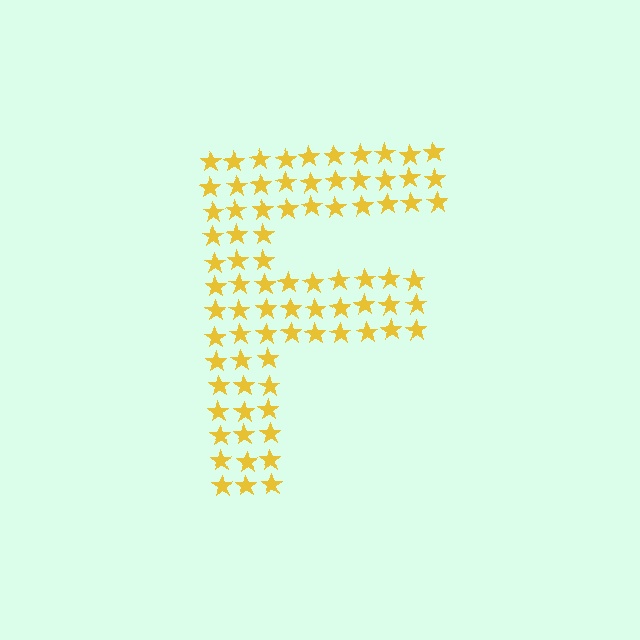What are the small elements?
The small elements are stars.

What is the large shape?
The large shape is the letter F.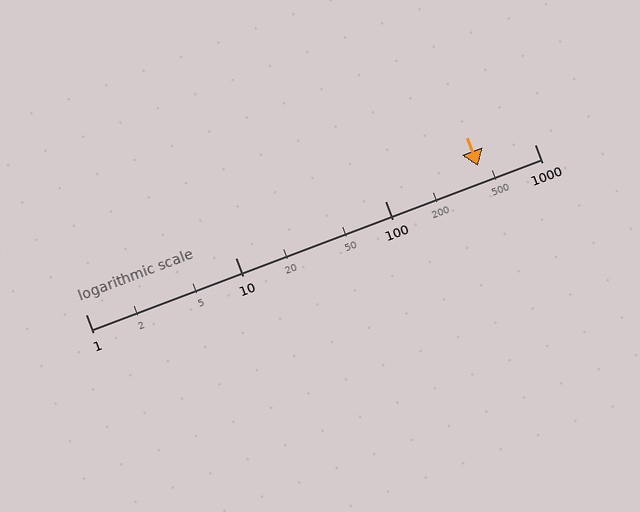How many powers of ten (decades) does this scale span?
The scale spans 3 decades, from 1 to 1000.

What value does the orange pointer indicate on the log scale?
The pointer indicates approximately 420.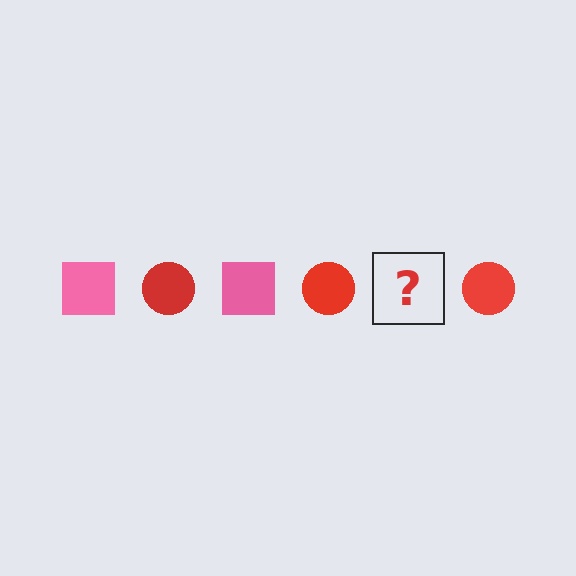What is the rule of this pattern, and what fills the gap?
The rule is that the pattern alternates between pink square and red circle. The gap should be filled with a pink square.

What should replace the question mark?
The question mark should be replaced with a pink square.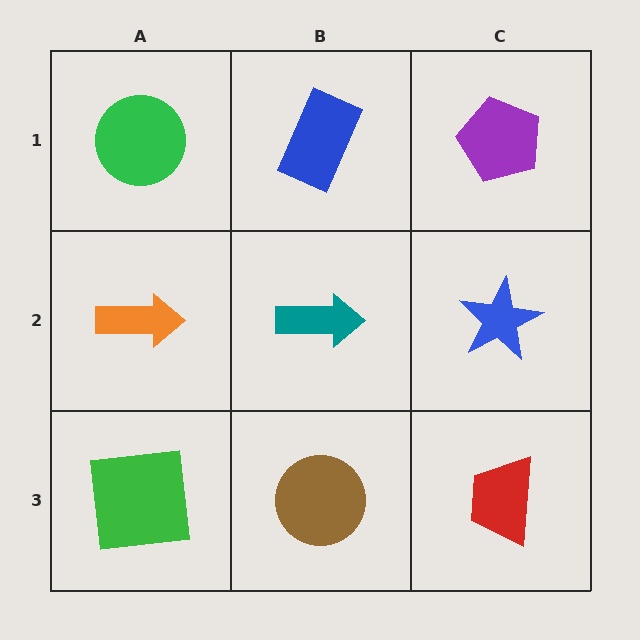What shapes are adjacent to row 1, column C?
A blue star (row 2, column C), a blue rectangle (row 1, column B).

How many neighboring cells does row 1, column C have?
2.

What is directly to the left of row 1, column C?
A blue rectangle.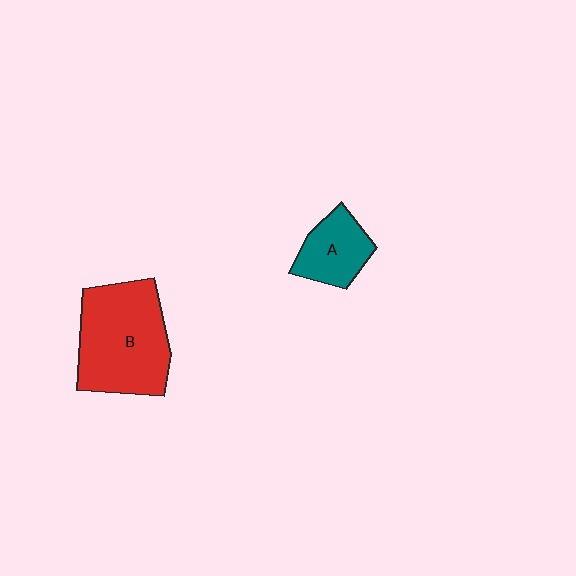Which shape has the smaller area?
Shape A (teal).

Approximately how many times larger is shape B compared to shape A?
Approximately 2.2 times.